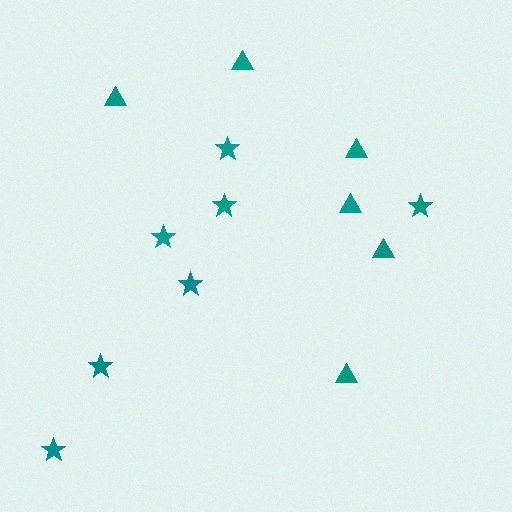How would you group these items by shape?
There are 2 groups: one group of stars (7) and one group of triangles (6).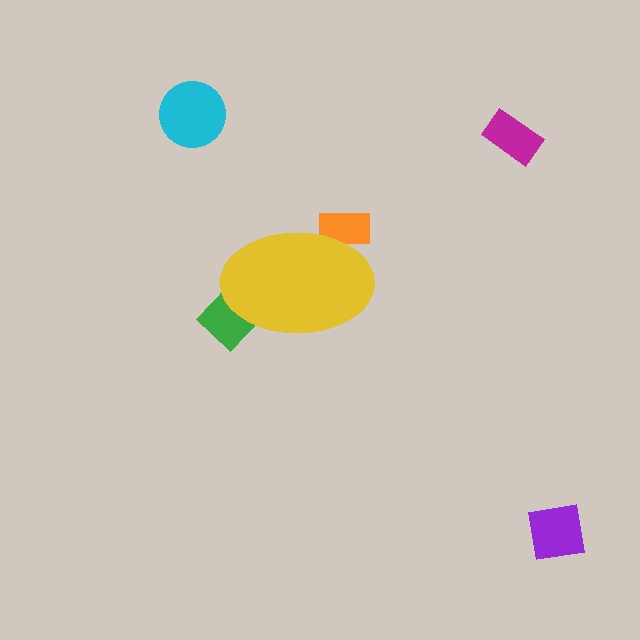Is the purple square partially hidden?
No, the purple square is fully visible.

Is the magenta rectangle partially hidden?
No, the magenta rectangle is fully visible.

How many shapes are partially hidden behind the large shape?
2 shapes are partially hidden.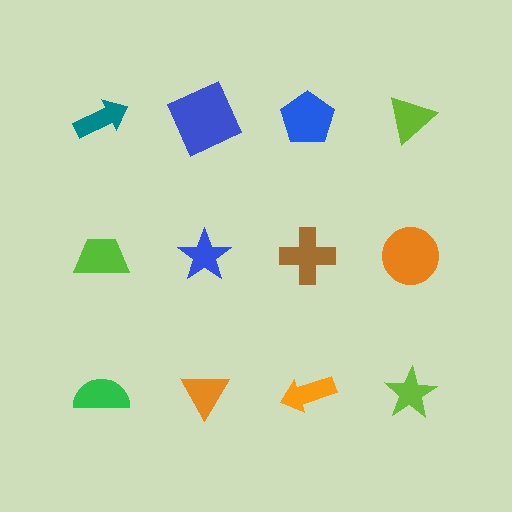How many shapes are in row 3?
4 shapes.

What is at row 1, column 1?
A teal arrow.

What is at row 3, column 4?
A lime star.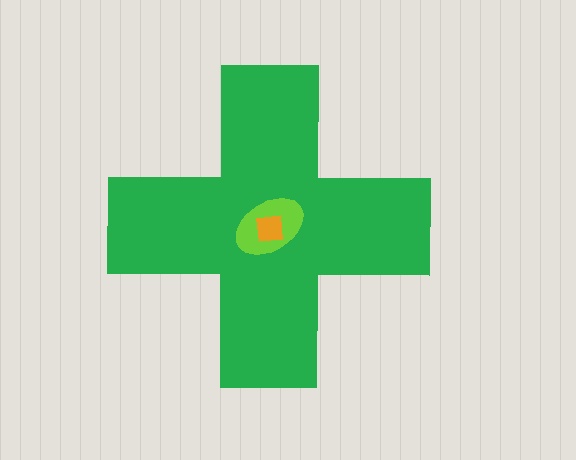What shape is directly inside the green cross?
The lime ellipse.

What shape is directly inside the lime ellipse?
The orange square.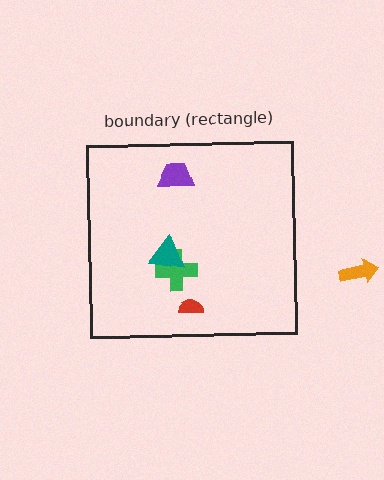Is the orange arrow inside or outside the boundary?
Outside.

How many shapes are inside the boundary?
4 inside, 1 outside.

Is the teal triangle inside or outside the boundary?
Inside.